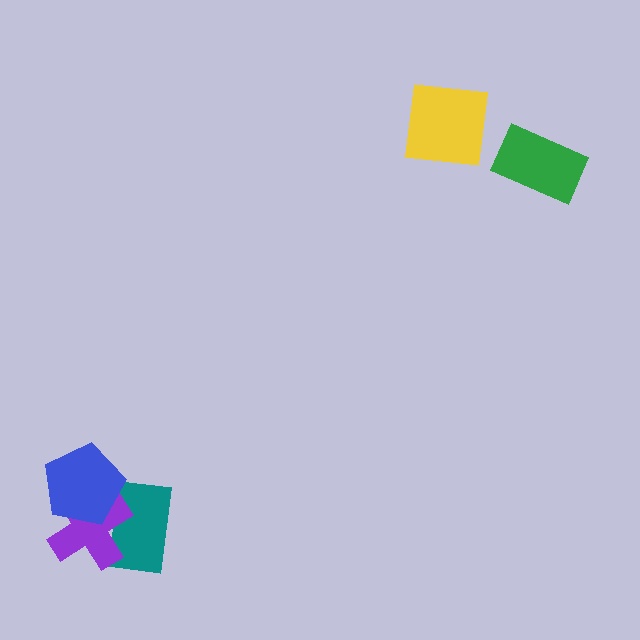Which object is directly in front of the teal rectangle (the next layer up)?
The purple cross is directly in front of the teal rectangle.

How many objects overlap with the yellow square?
0 objects overlap with the yellow square.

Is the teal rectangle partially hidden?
Yes, it is partially covered by another shape.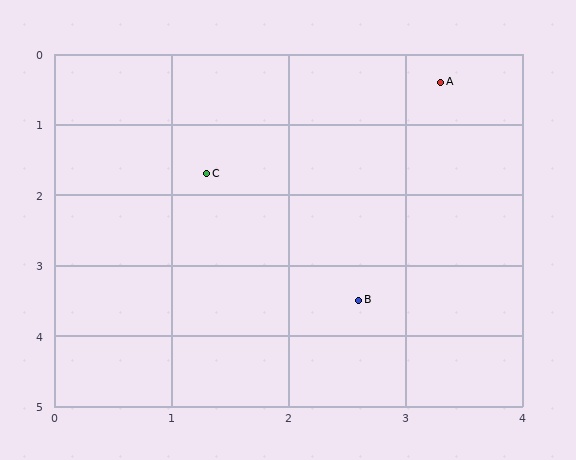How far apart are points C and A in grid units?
Points C and A are about 2.4 grid units apart.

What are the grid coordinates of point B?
Point B is at approximately (2.6, 3.5).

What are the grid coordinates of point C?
Point C is at approximately (1.3, 1.7).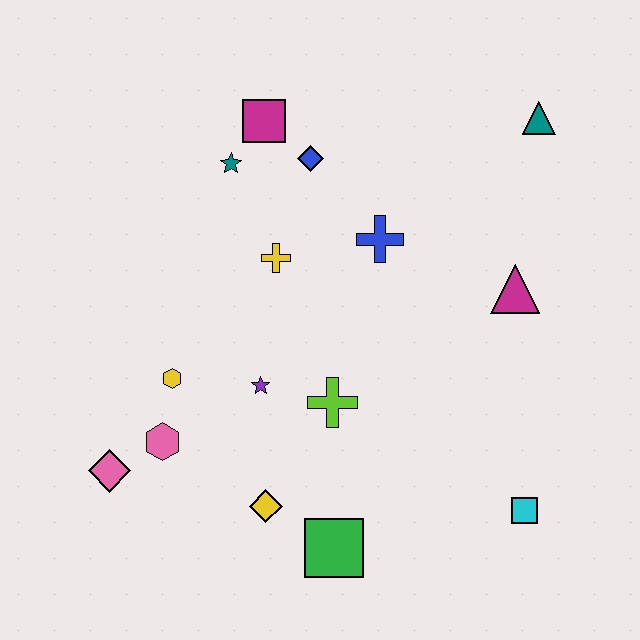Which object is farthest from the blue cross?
The pink diamond is farthest from the blue cross.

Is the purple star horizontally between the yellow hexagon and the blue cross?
Yes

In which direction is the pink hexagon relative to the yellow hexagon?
The pink hexagon is below the yellow hexagon.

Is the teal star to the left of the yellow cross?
Yes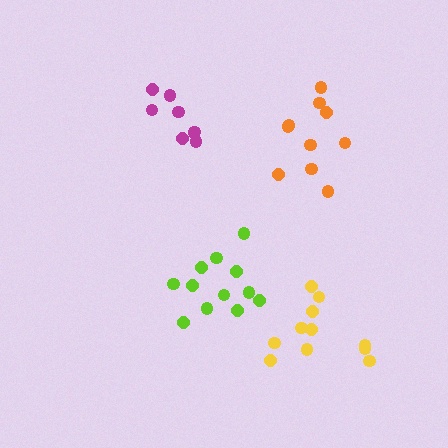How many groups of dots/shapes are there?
There are 4 groups.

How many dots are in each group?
Group 1: 12 dots, Group 2: 10 dots, Group 3: 8 dots, Group 4: 11 dots (41 total).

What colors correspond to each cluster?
The clusters are colored: lime, orange, magenta, yellow.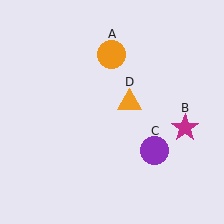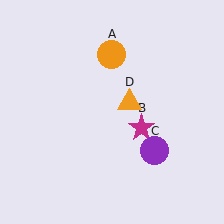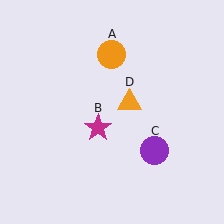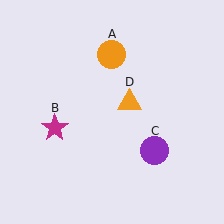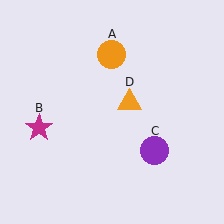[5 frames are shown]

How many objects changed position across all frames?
1 object changed position: magenta star (object B).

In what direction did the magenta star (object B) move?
The magenta star (object B) moved left.